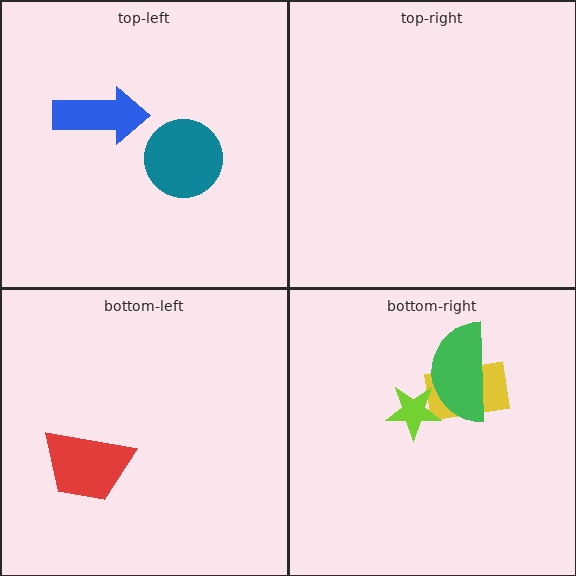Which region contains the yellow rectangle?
The bottom-right region.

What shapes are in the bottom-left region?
The red trapezoid.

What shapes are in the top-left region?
The teal circle, the blue arrow.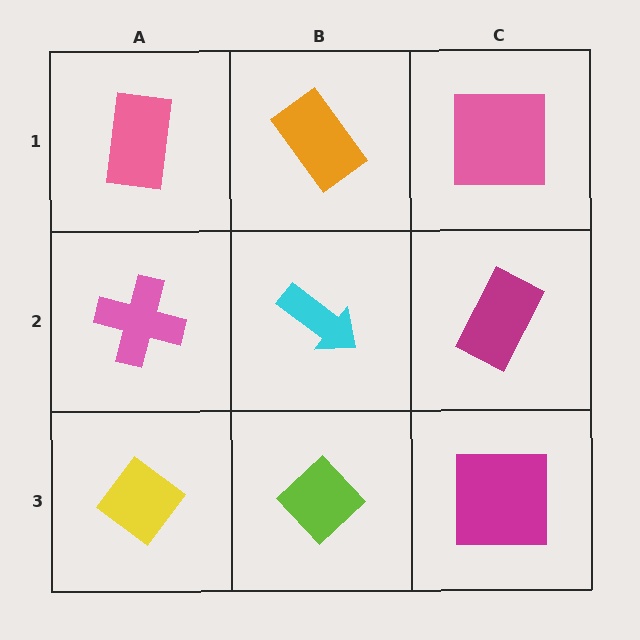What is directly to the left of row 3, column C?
A lime diamond.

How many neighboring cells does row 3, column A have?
2.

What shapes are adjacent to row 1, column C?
A magenta rectangle (row 2, column C), an orange rectangle (row 1, column B).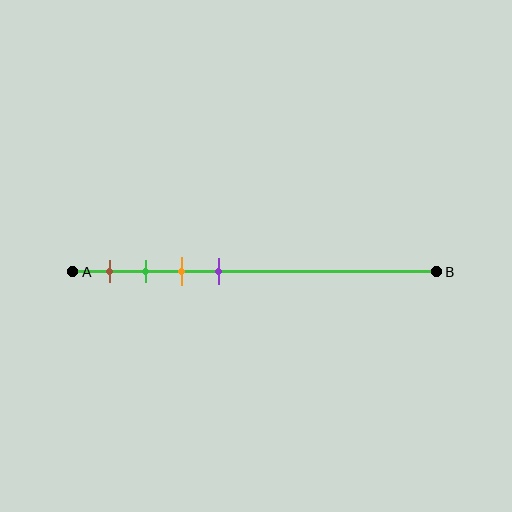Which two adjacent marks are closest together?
The green and orange marks are the closest adjacent pair.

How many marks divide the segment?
There are 4 marks dividing the segment.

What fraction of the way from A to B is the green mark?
The green mark is approximately 20% (0.2) of the way from A to B.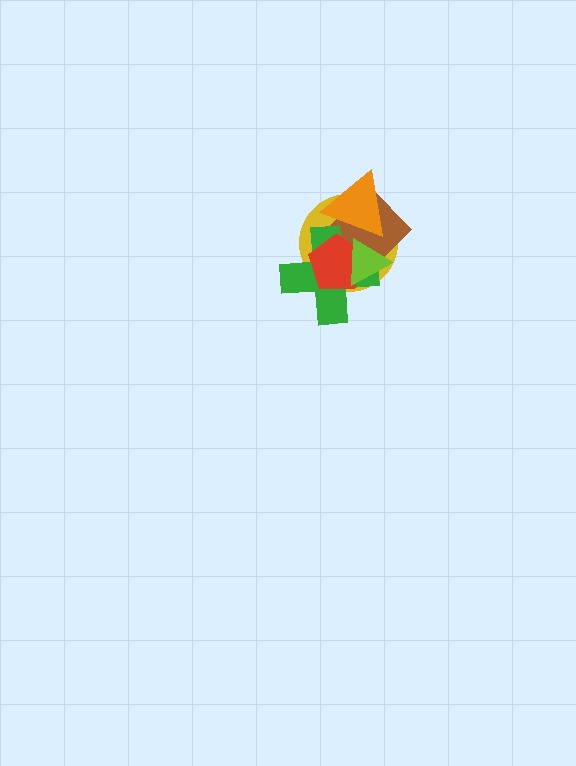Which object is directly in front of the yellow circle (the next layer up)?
The brown diamond is directly in front of the yellow circle.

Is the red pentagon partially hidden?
Yes, it is partially covered by another shape.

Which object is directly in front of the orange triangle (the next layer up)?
The green cross is directly in front of the orange triangle.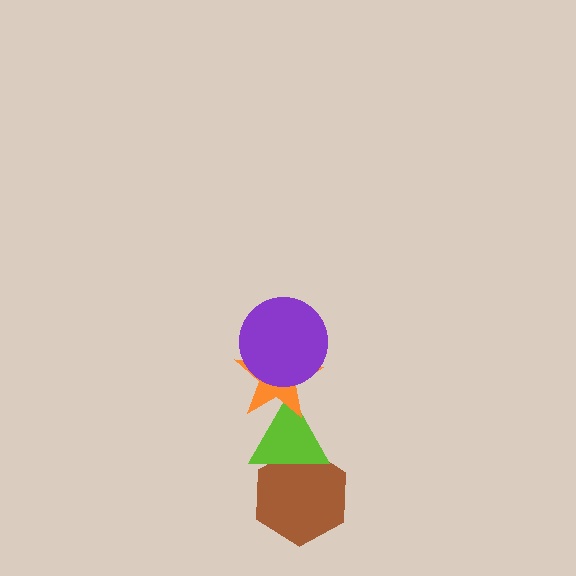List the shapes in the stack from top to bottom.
From top to bottom: the purple circle, the orange star, the lime triangle, the brown hexagon.